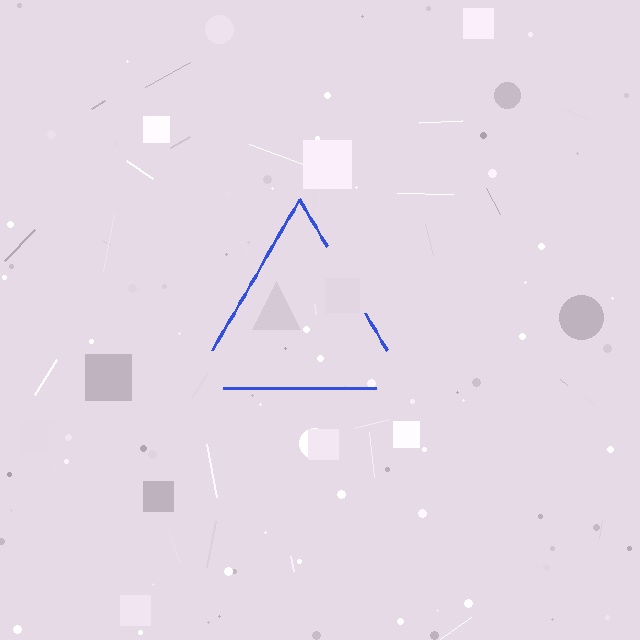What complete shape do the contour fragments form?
The contour fragments form a triangle.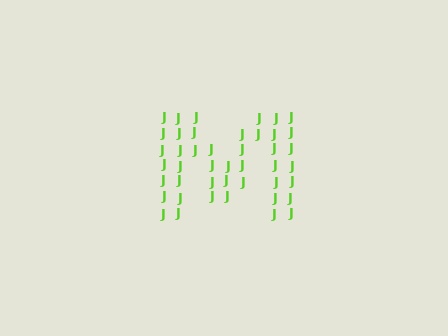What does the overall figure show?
The overall figure shows the letter M.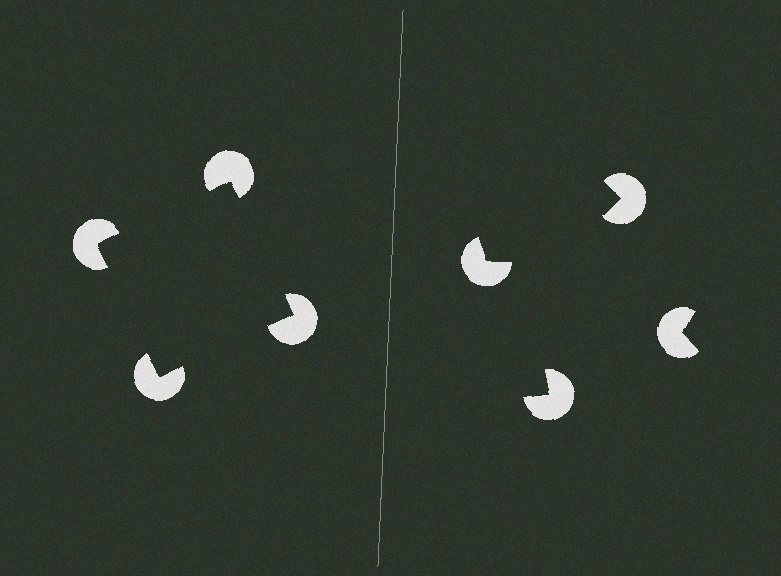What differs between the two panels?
The pac-man discs are positioned identically on both sides; only the wedge orientations differ. On the left they align to a square; on the right they are misaligned.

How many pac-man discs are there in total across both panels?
8 — 4 on each side.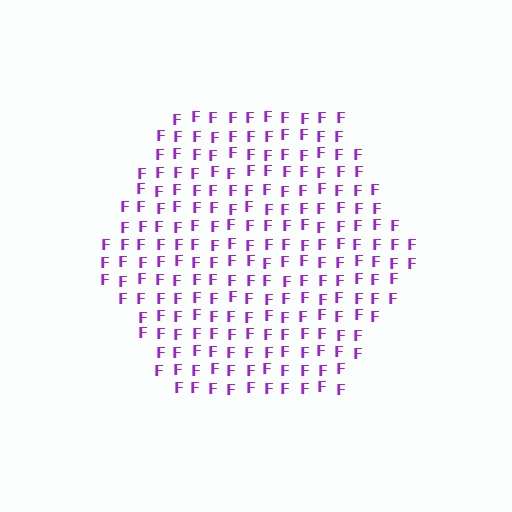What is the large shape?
The large shape is a hexagon.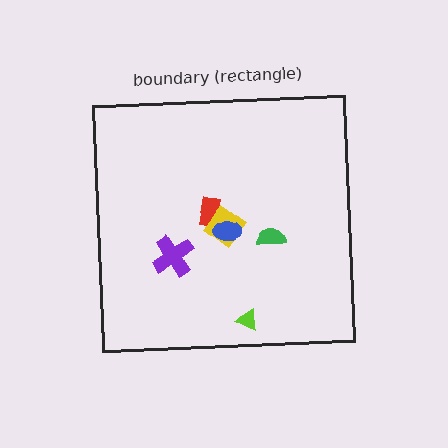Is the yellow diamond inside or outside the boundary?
Inside.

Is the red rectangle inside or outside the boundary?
Inside.